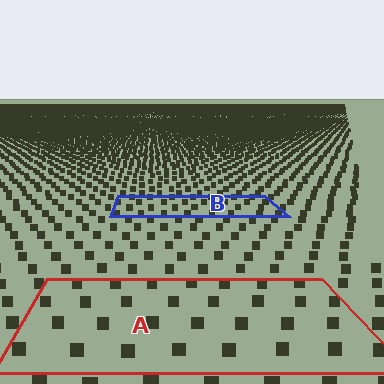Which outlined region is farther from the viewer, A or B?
Region B is farther from the viewer — the texture elements inside it appear smaller and more densely packed.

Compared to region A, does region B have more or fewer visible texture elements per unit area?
Region B has more texture elements per unit area — they are packed more densely because it is farther away.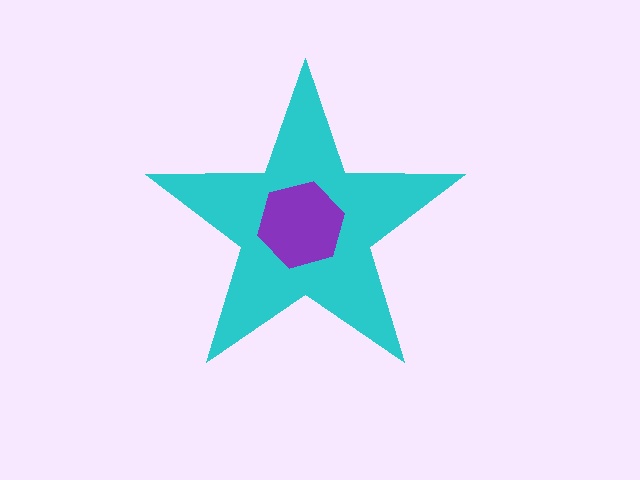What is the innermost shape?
The purple hexagon.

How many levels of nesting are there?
2.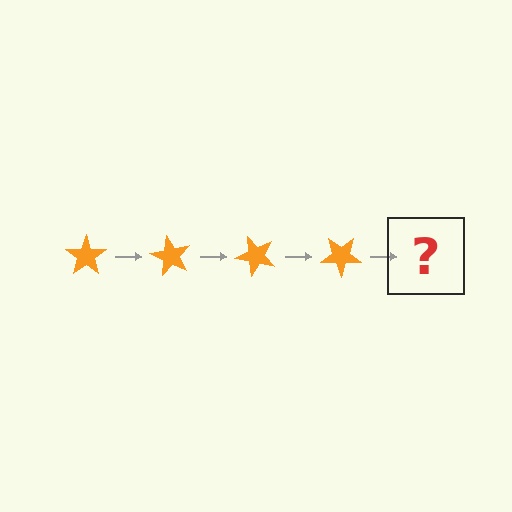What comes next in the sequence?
The next element should be an orange star rotated 240 degrees.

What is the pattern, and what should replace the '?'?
The pattern is that the star rotates 60 degrees each step. The '?' should be an orange star rotated 240 degrees.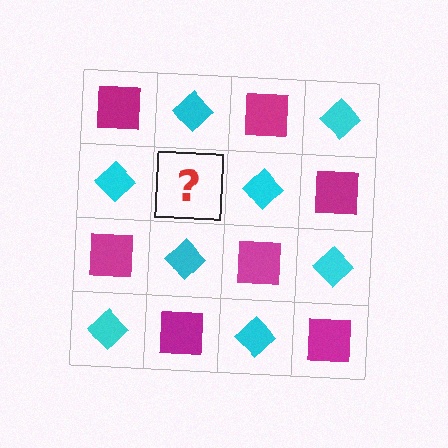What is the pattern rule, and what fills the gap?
The rule is that it alternates magenta square and cyan diamond in a checkerboard pattern. The gap should be filled with a magenta square.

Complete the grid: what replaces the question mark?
The question mark should be replaced with a magenta square.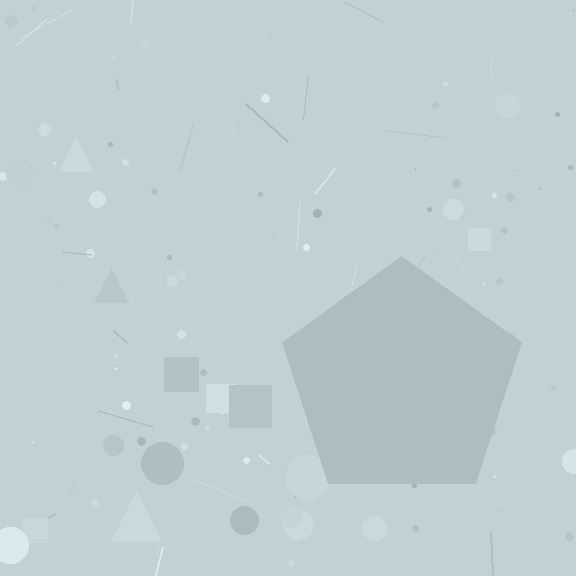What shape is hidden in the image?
A pentagon is hidden in the image.